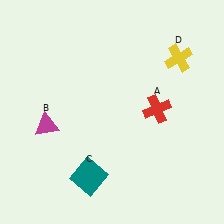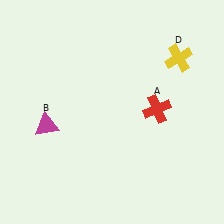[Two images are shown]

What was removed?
The teal square (C) was removed in Image 2.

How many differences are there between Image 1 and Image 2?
There is 1 difference between the two images.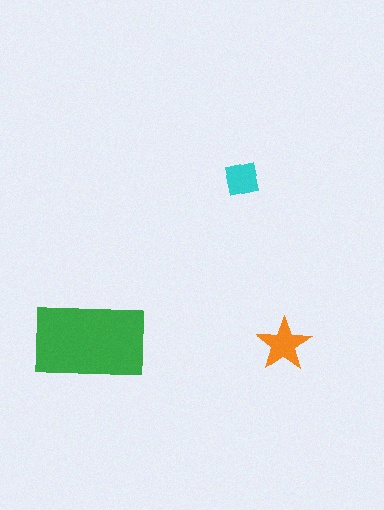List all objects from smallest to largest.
The cyan square, the orange star, the green rectangle.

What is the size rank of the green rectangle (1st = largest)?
1st.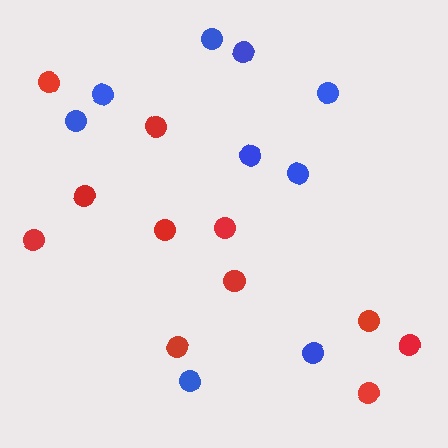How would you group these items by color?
There are 2 groups: one group of red circles (11) and one group of blue circles (9).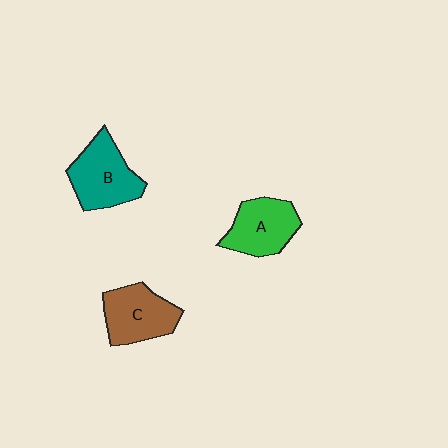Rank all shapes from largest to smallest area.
From largest to smallest: B (teal), C (brown), A (green).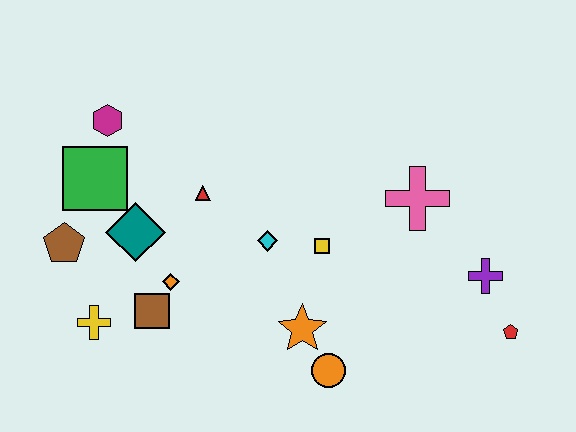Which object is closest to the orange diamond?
The brown square is closest to the orange diamond.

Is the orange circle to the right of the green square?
Yes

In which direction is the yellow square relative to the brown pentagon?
The yellow square is to the right of the brown pentagon.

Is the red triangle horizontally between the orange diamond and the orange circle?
Yes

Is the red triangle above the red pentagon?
Yes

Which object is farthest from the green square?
The red pentagon is farthest from the green square.